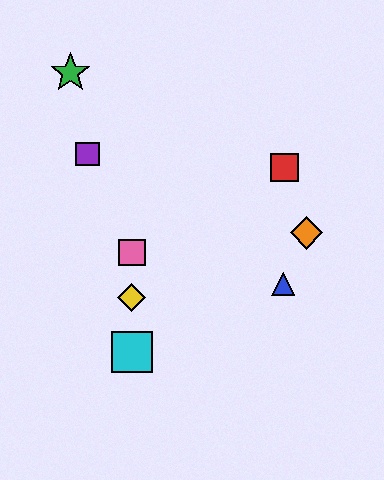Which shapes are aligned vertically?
The yellow diamond, the cyan square, the pink square are aligned vertically.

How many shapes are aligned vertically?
3 shapes (the yellow diamond, the cyan square, the pink square) are aligned vertically.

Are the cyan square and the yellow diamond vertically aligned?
Yes, both are at x≈132.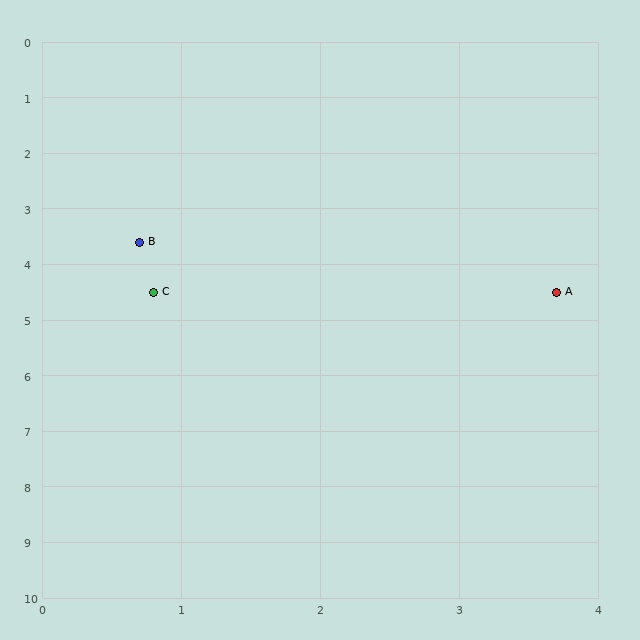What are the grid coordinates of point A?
Point A is at approximately (3.7, 4.5).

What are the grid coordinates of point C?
Point C is at approximately (0.8, 4.5).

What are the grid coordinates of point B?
Point B is at approximately (0.7, 3.6).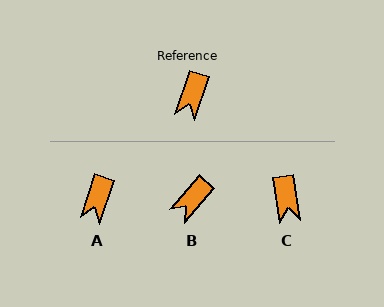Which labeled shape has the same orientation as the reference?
A.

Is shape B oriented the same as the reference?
No, it is off by about 22 degrees.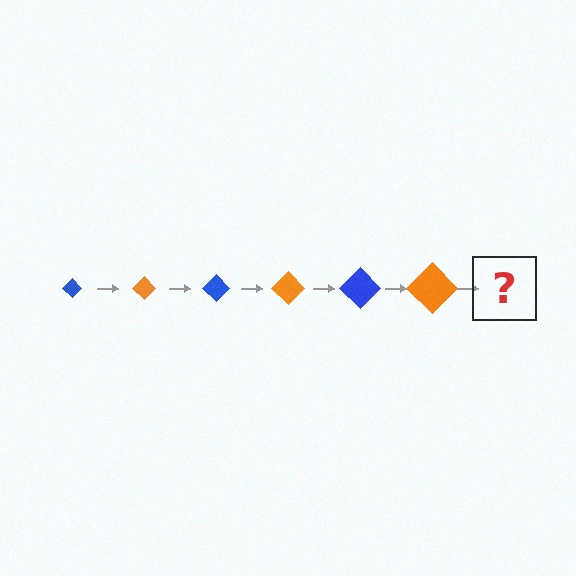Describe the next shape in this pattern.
It should be a blue diamond, larger than the previous one.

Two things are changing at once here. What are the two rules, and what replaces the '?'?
The two rules are that the diamond grows larger each step and the color cycles through blue and orange. The '?' should be a blue diamond, larger than the previous one.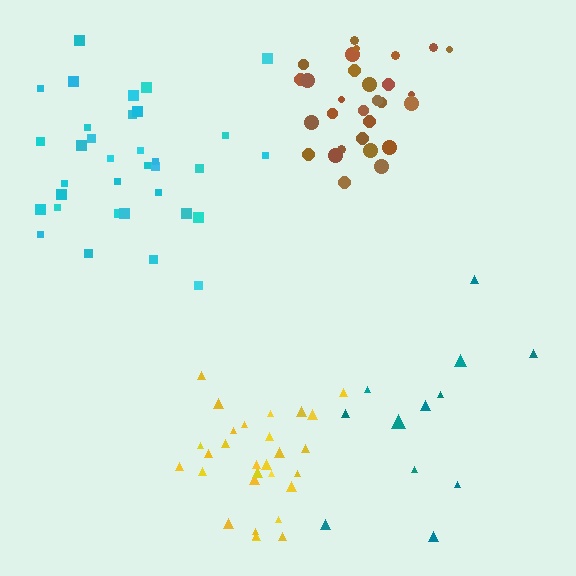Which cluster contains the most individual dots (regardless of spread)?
Cyan (34).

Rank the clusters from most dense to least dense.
brown, yellow, cyan, teal.